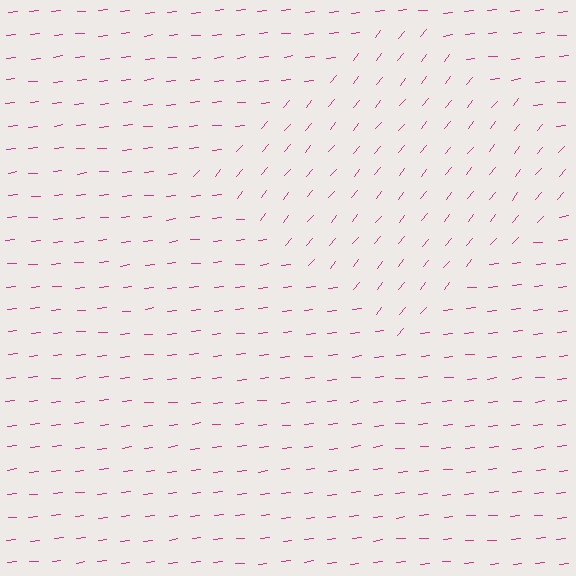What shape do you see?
I see a diamond.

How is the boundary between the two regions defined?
The boundary is defined purely by a change in line orientation (approximately 45 degrees difference). All lines are the same color and thickness.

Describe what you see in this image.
The image is filled with small magenta line segments. A diamond region in the image has lines oriented differently from the surrounding lines, creating a visible texture boundary.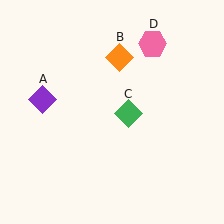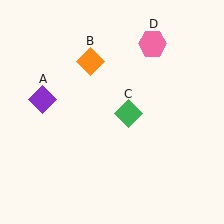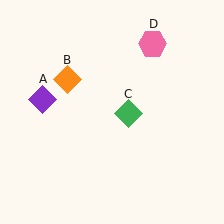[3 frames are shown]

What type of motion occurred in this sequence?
The orange diamond (object B) rotated counterclockwise around the center of the scene.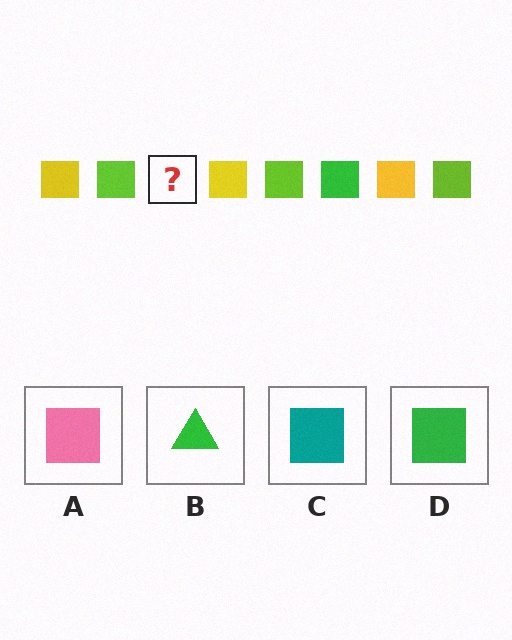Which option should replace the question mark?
Option D.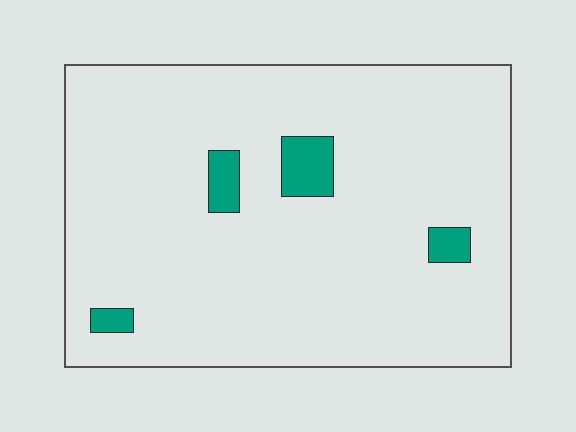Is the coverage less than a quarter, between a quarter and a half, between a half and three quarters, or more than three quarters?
Less than a quarter.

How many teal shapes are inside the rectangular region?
4.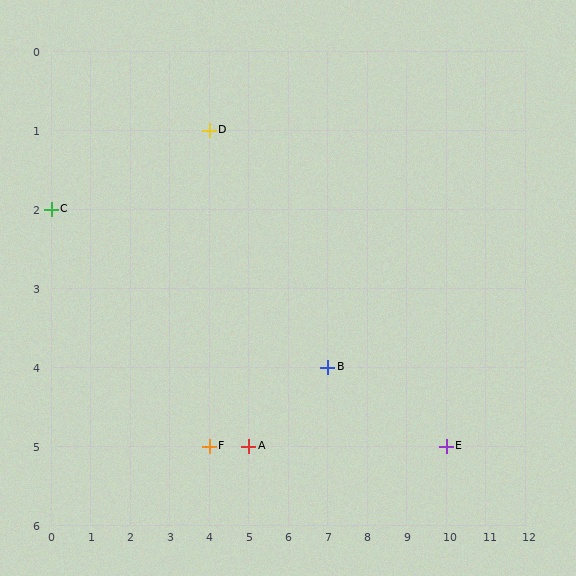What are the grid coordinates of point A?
Point A is at grid coordinates (5, 5).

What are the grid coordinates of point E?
Point E is at grid coordinates (10, 5).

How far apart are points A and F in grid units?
Points A and F are 1 column apart.